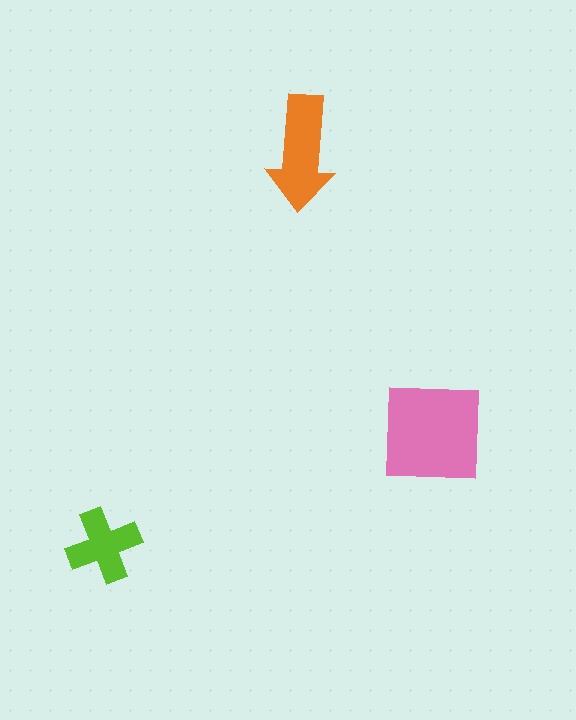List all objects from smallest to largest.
The lime cross, the orange arrow, the pink square.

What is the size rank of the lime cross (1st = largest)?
3rd.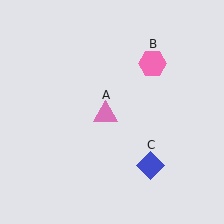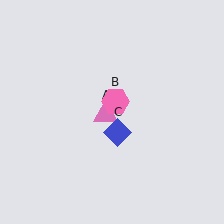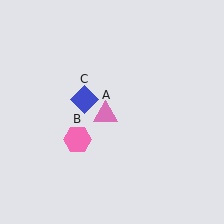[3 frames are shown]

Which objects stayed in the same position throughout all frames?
Pink triangle (object A) remained stationary.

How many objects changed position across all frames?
2 objects changed position: pink hexagon (object B), blue diamond (object C).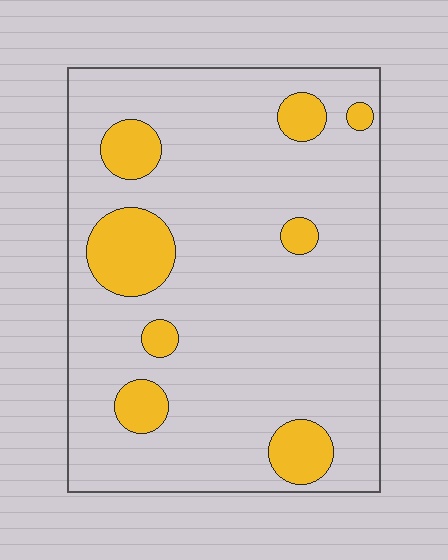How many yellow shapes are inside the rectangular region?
8.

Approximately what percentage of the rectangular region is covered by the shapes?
Approximately 15%.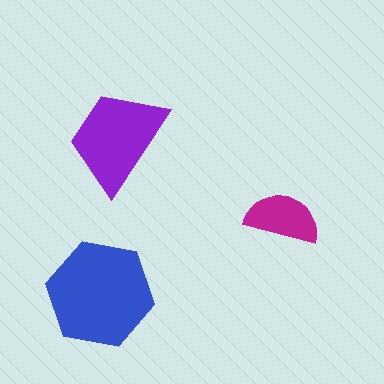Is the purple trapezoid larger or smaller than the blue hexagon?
Smaller.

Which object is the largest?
The blue hexagon.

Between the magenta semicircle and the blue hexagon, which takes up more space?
The blue hexagon.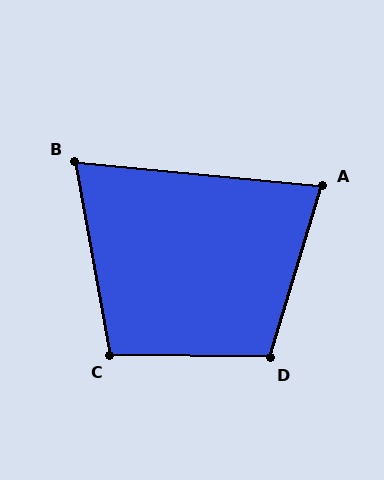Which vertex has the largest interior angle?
D, at approximately 106 degrees.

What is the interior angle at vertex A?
Approximately 79 degrees (acute).